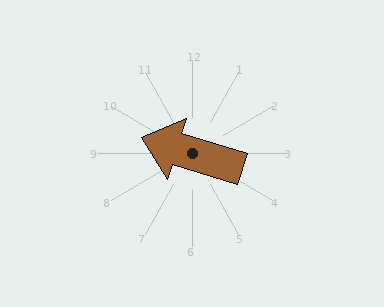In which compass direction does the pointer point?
West.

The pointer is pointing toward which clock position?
Roughly 10 o'clock.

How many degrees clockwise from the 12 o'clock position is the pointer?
Approximately 287 degrees.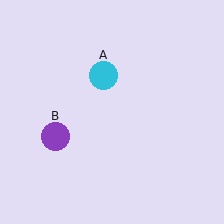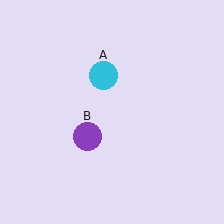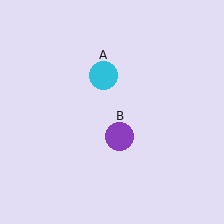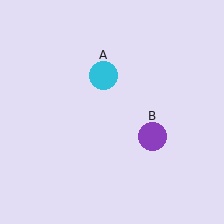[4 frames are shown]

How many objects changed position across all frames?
1 object changed position: purple circle (object B).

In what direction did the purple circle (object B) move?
The purple circle (object B) moved right.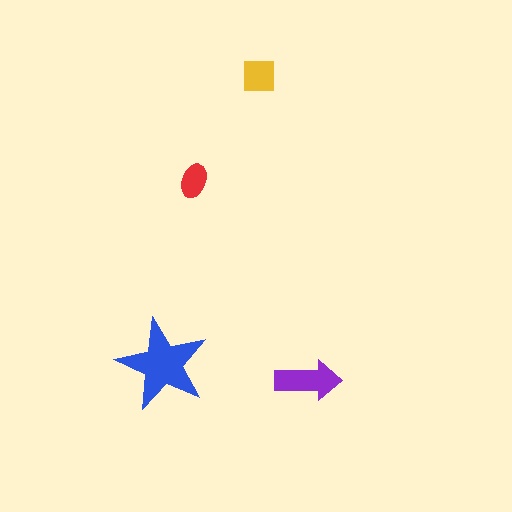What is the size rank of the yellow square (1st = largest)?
3rd.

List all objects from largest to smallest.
The blue star, the purple arrow, the yellow square, the red ellipse.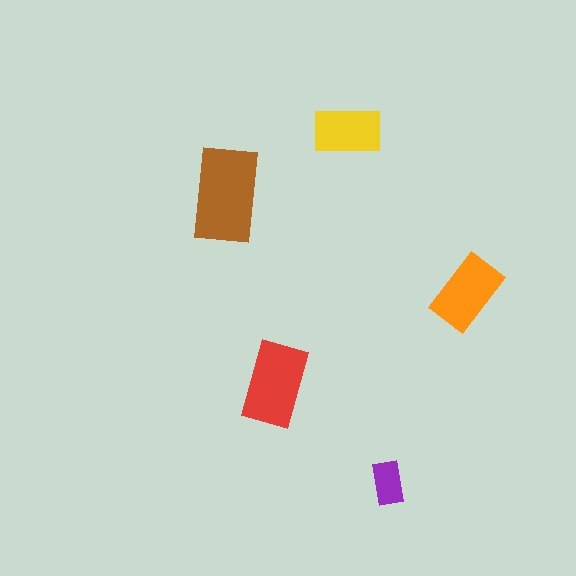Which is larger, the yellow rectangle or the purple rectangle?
The yellow one.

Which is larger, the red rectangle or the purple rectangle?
The red one.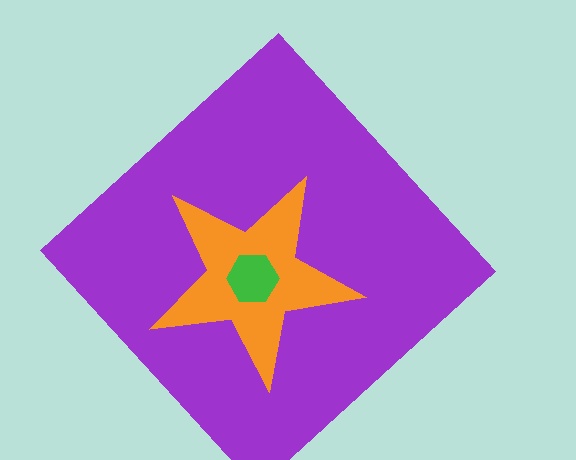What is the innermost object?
The green hexagon.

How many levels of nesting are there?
3.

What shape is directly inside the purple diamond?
The orange star.